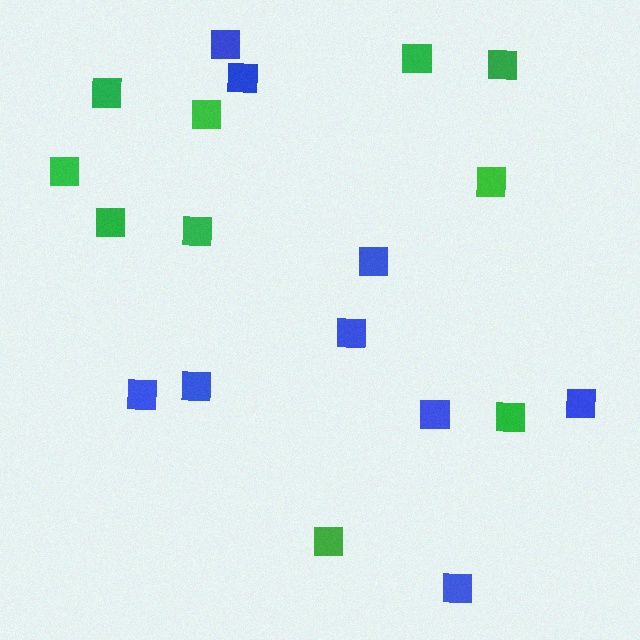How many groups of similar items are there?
There are 2 groups: one group of green squares (10) and one group of blue squares (9).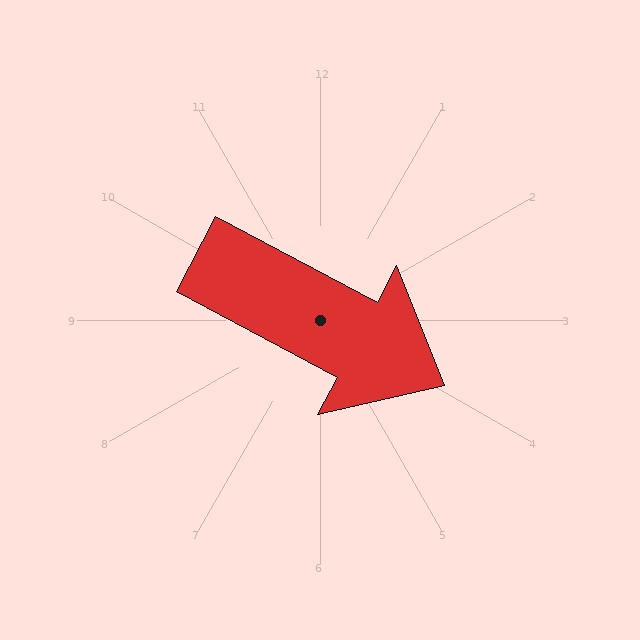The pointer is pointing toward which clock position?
Roughly 4 o'clock.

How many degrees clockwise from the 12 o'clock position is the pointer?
Approximately 118 degrees.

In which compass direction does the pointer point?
Southeast.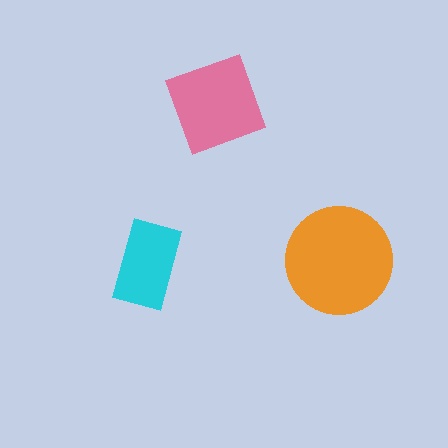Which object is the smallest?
The cyan rectangle.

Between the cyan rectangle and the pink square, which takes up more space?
The pink square.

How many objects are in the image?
There are 3 objects in the image.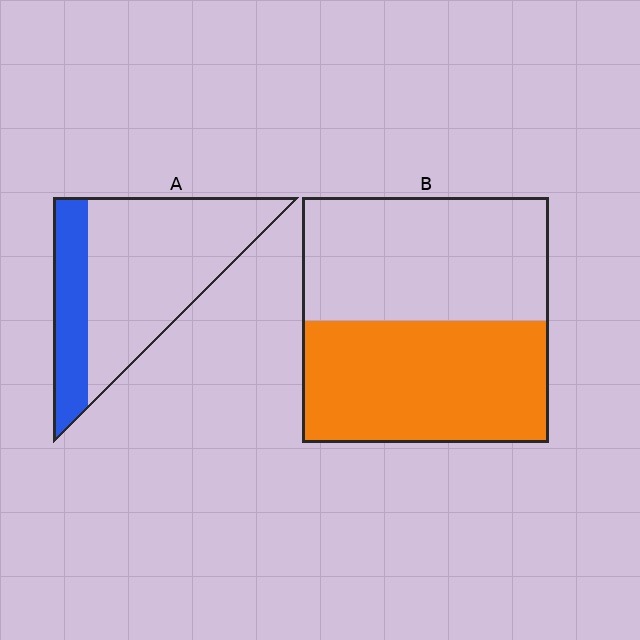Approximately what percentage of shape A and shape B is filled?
A is approximately 25% and B is approximately 50%.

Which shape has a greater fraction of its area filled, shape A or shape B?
Shape B.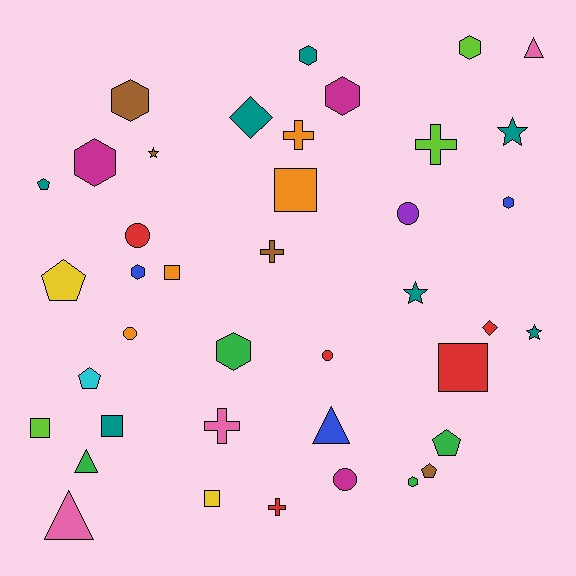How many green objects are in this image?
There are 4 green objects.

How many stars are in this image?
There are 4 stars.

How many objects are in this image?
There are 40 objects.